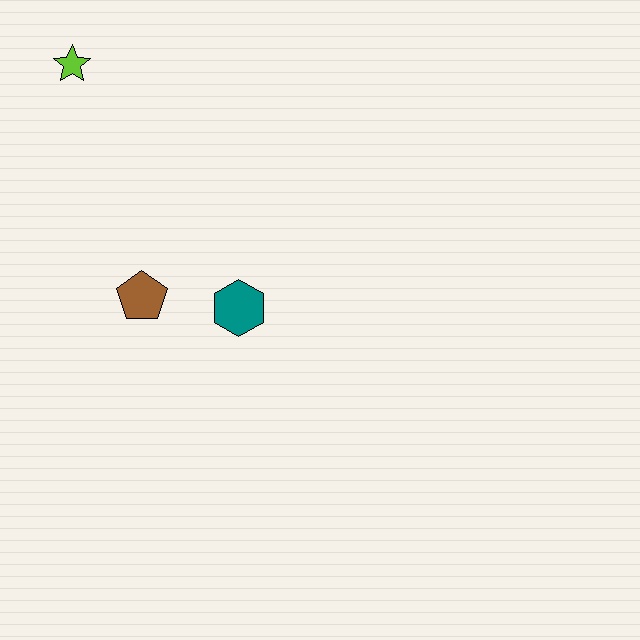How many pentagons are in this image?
There is 1 pentagon.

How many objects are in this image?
There are 3 objects.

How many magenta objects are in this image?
There are no magenta objects.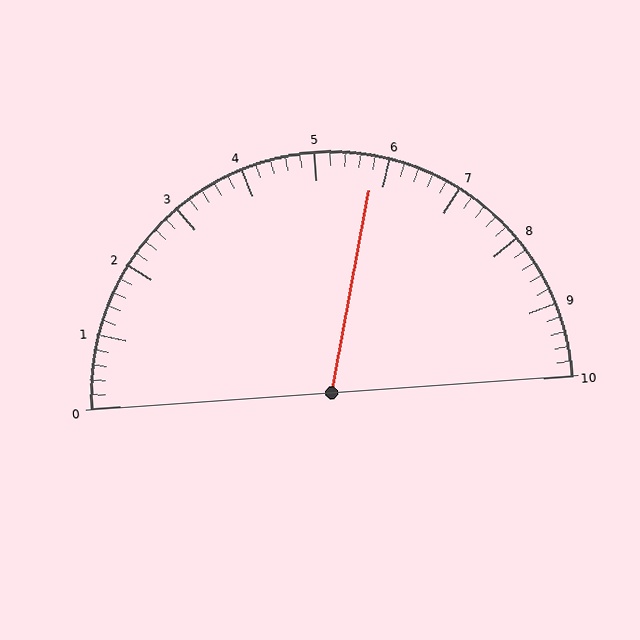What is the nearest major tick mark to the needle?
The nearest major tick mark is 6.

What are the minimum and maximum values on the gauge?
The gauge ranges from 0 to 10.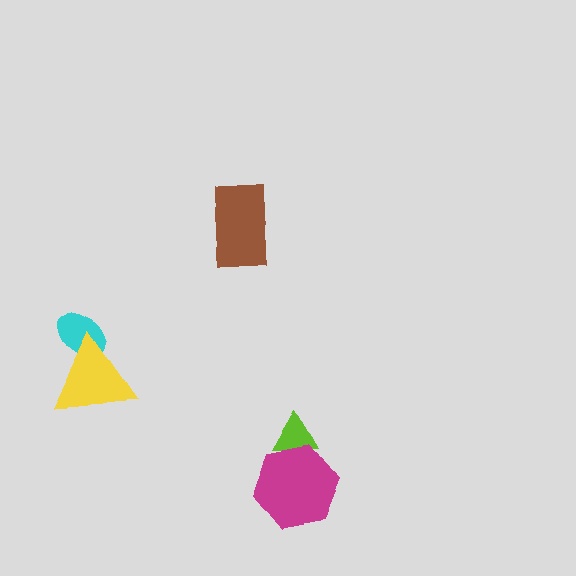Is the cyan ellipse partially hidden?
Yes, it is partially covered by another shape.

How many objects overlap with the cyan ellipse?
1 object overlaps with the cyan ellipse.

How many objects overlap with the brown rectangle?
0 objects overlap with the brown rectangle.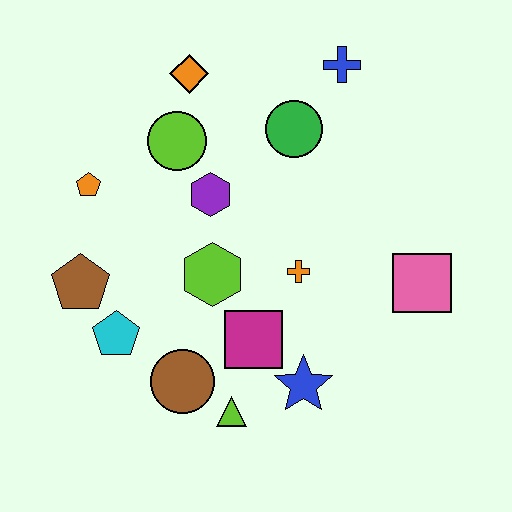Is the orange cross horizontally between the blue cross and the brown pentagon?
Yes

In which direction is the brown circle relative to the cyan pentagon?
The brown circle is to the right of the cyan pentagon.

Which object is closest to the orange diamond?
The lime circle is closest to the orange diamond.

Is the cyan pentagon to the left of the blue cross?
Yes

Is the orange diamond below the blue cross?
Yes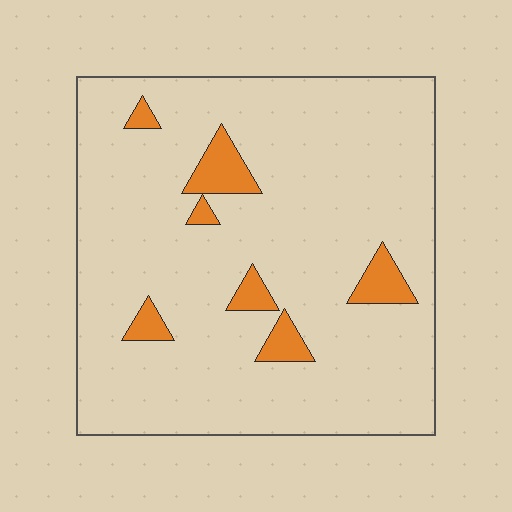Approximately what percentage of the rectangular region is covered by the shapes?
Approximately 10%.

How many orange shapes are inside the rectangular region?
7.